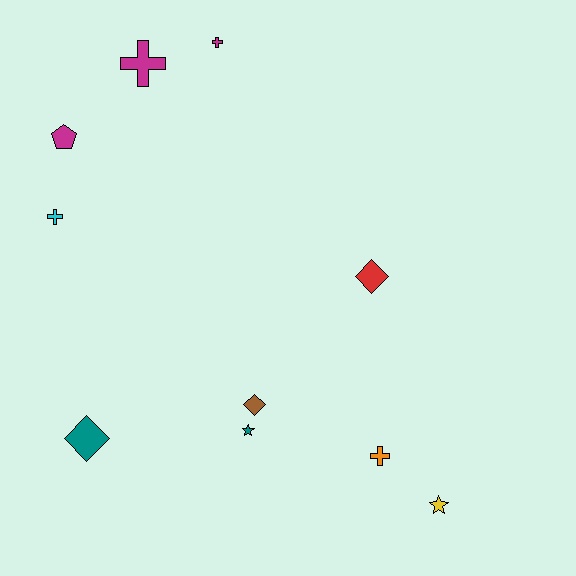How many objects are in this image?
There are 10 objects.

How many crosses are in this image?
There are 4 crosses.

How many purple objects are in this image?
There are no purple objects.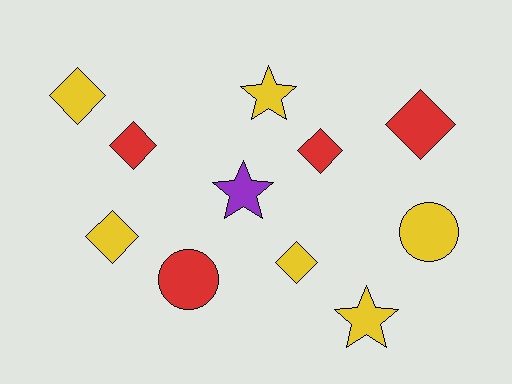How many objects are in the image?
There are 11 objects.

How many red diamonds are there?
There are 3 red diamonds.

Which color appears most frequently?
Yellow, with 6 objects.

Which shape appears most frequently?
Diamond, with 6 objects.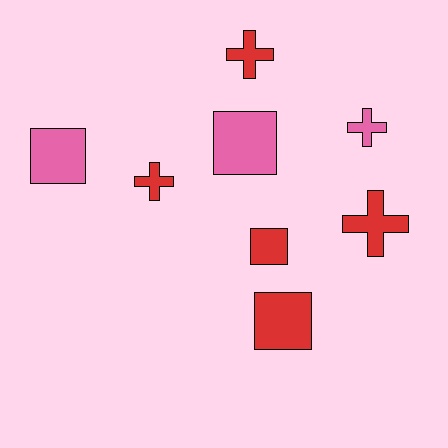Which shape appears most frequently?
Square, with 4 objects.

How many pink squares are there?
There are 2 pink squares.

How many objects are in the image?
There are 8 objects.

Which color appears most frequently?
Red, with 5 objects.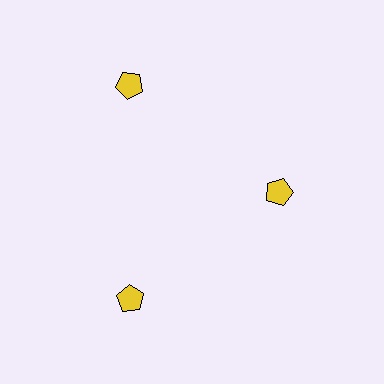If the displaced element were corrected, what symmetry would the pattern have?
It would have 3-fold rotational symmetry — the pattern would map onto itself every 120 degrees.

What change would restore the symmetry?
The symmetry would be restored by moving it outward, back onto the ring so that all 3 pentagons sit at equal angles and equal distance from the center.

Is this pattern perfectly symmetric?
No. The 3 yellow pentagons are arranged in a ring, but one element near the 3 o'clock position is pulled inward toward the center, breaking the 3-fold rotational symmetry.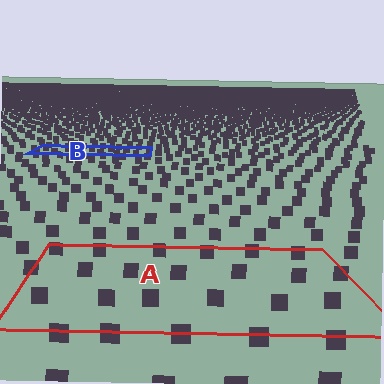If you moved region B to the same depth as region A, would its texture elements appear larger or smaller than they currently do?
They would appear larger. At a closer depth, the same texture elements are projected at a bigger on-screen size.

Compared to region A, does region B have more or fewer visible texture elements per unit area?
Region B has more texture elements per unit area — they are packed more densely because it is farther away.